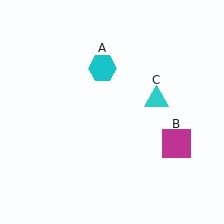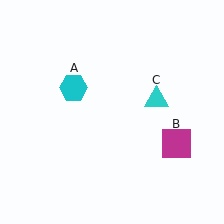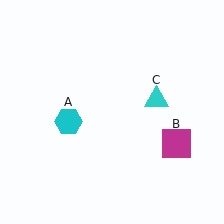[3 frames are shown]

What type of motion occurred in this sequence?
The cyan hexagon (object A) rotated counterclockwise around the center of the scene.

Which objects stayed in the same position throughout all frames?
Magenta square (object B) and cyan triangle (object C) remained stationary.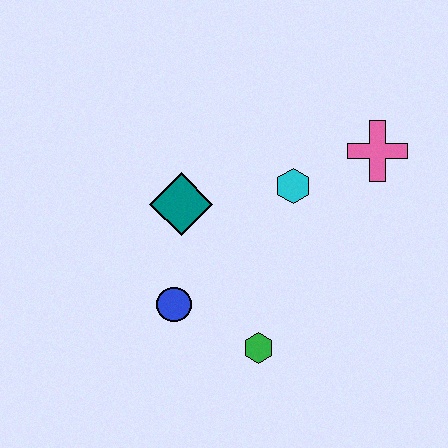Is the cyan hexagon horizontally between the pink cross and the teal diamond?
Yes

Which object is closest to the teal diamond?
The blue circle is closest to the teal diamond.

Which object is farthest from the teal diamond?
The pink cross is farthest from the teal diamond.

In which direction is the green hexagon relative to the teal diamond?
The green hexagon is below the teal diamond.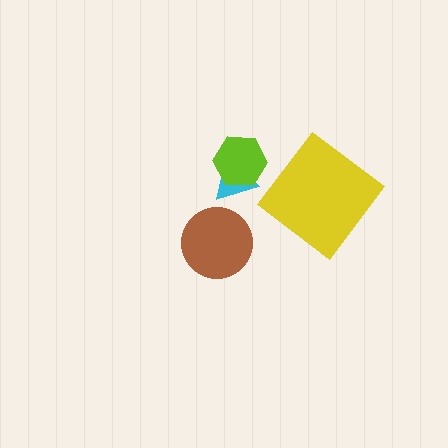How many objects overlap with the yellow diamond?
0 objects overlap with the yellow diamond.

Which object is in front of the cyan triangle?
The lime hexagon is in front of the cyan triangle.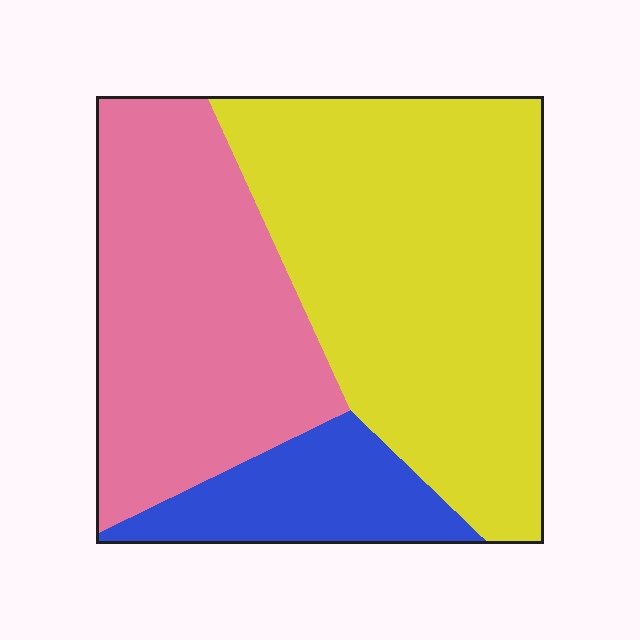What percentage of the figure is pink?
Pink covers 36% of the figure.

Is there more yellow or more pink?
Yellow.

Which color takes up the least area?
Blue, at roughly 15%.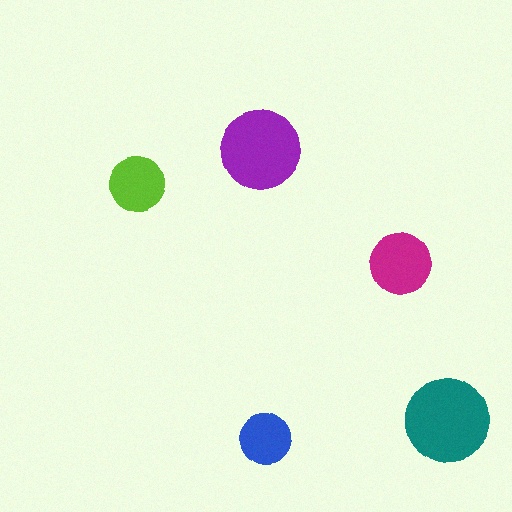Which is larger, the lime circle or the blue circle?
The lime one.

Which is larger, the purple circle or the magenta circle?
The purple one.